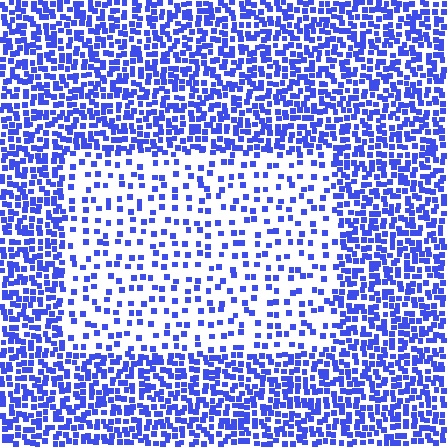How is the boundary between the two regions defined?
The boundary is defined by a change in element density (approximately 2.5x ratio). All elements are the same color, size, and shape.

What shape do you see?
I see a rectangle.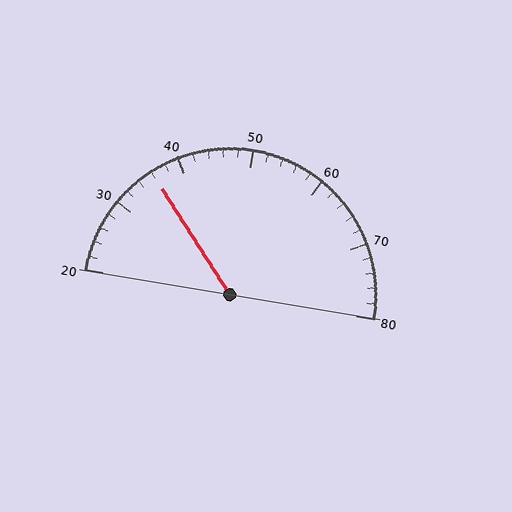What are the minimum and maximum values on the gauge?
The gauge ranges from 20 to 80.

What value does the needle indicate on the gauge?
The needle indicates approximately 36.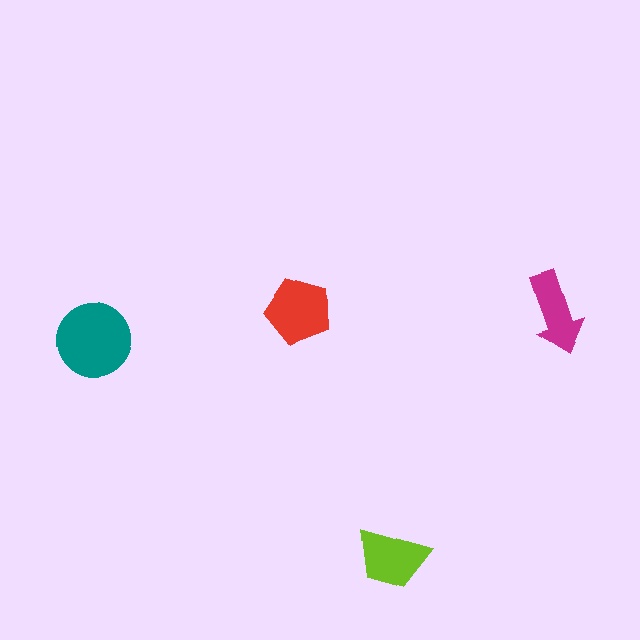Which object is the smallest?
The magenta arrow.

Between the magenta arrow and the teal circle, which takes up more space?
The teal circle.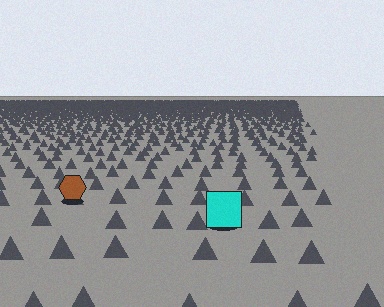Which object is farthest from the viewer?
The brown hexagon is farthest from the viewer. It appears smaller and the ground texture around it is denser.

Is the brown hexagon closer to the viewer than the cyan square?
No. The cyan square is closer — you can tell from the texture gradient: the ground texture is coarser near it.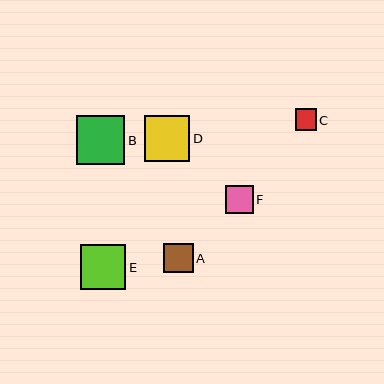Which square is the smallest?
Square C is the smallest with a size of approximately 21 pixels.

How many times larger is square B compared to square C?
Square B is approximately 2.3 times the size of square C.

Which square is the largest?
Square B is the largest with a size of approximately 49 pixels.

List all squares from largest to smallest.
From largest to smallest: B, D, E, A, F, C.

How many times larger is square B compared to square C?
Square B is approximately 2.3 times the size of square C.